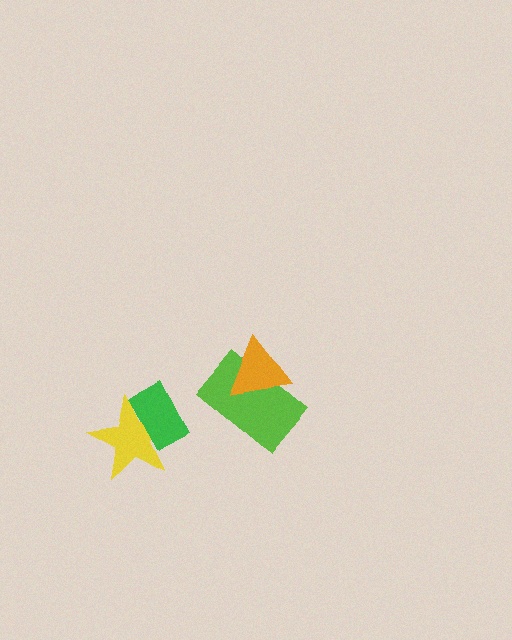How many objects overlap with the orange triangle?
1 object overlaps with the orange triangle.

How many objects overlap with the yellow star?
1 object overlaps with the yellow star.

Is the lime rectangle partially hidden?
Yes, it is partially covered by another shape.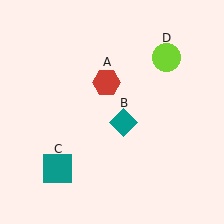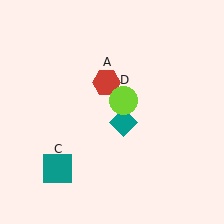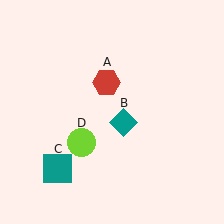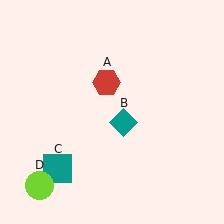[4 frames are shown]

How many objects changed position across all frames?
1 object changed position: lime circle (object D).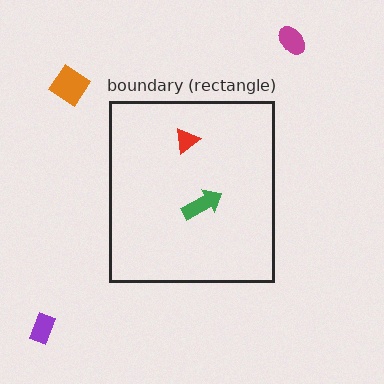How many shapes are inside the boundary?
2 inside, 3 outside.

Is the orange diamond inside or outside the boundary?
Outside.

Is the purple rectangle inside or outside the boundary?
Outside.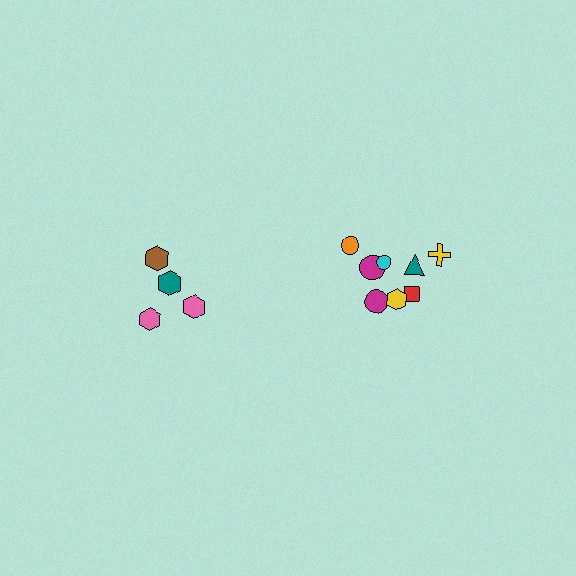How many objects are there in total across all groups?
There are 12 objects.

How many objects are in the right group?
There are 8 objects.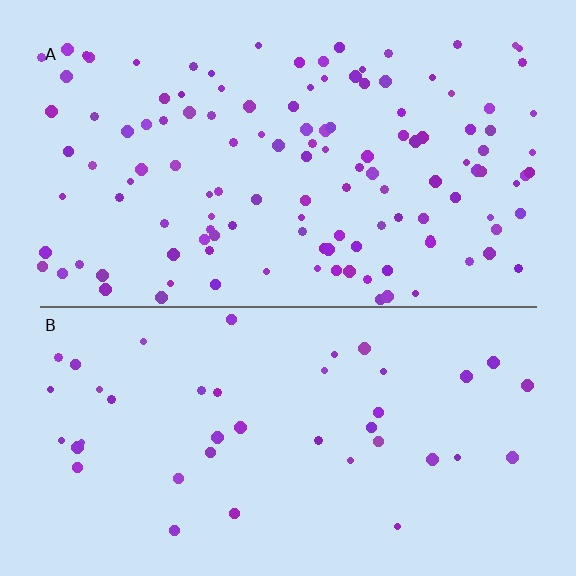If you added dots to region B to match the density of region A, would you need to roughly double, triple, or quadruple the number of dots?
Approximately triple.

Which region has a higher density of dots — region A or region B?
A (the top).